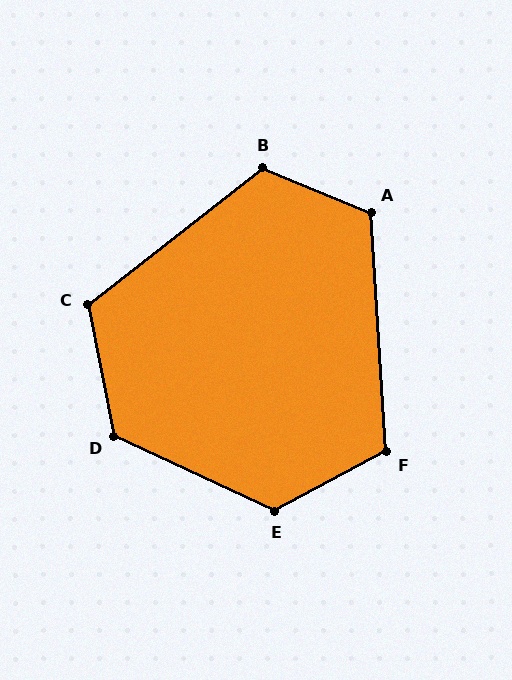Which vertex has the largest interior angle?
E, at approximately 127 degrees.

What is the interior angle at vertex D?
Approximately 126 degrees (obtuse).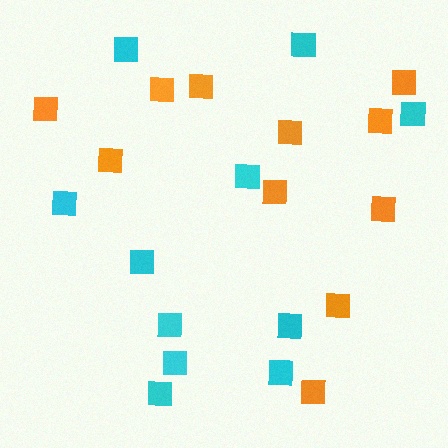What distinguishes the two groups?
There are 2 groups: one group of cyan squares (11) and one group of orange squares (11).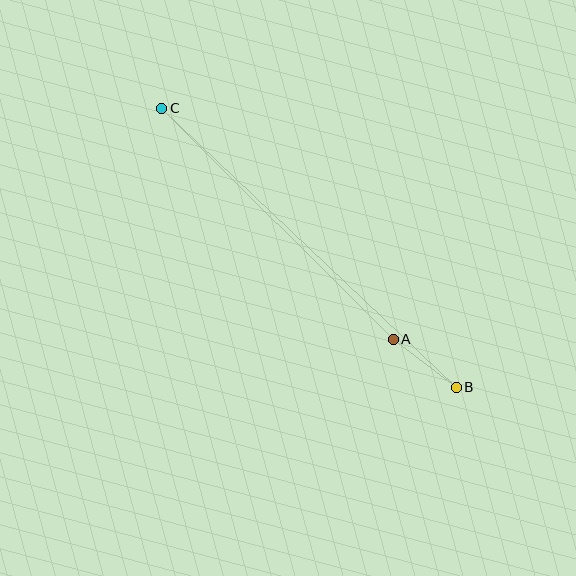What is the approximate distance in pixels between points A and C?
The distance between A and C is approximately 327 pixels.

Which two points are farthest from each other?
Points B and C are farthest from each other.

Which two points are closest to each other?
Points A and B are closest to each other.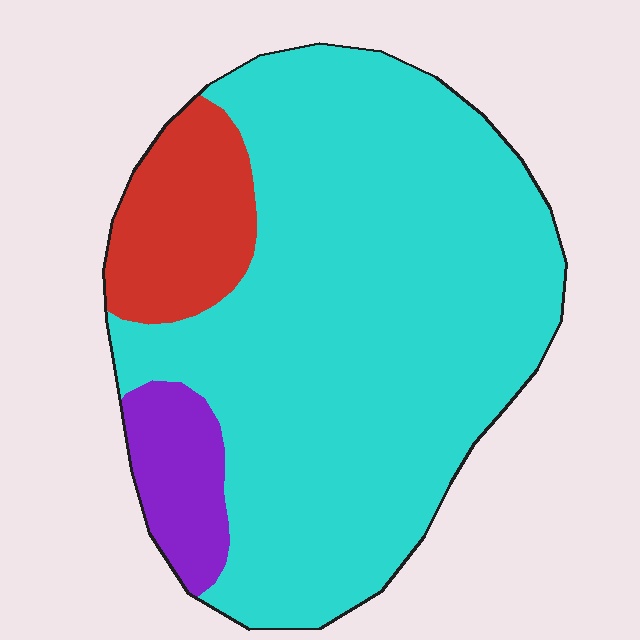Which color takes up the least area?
Purple, at roughly 10%.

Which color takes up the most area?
Cyan, at roughly 80%.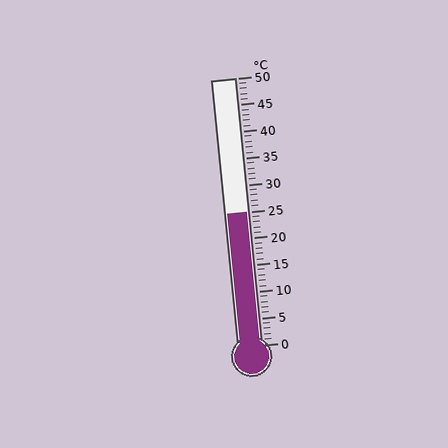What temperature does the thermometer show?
The thermometer shows approximately 25°C.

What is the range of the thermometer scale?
The thermometer scale ranges from 0°C to 50°C.